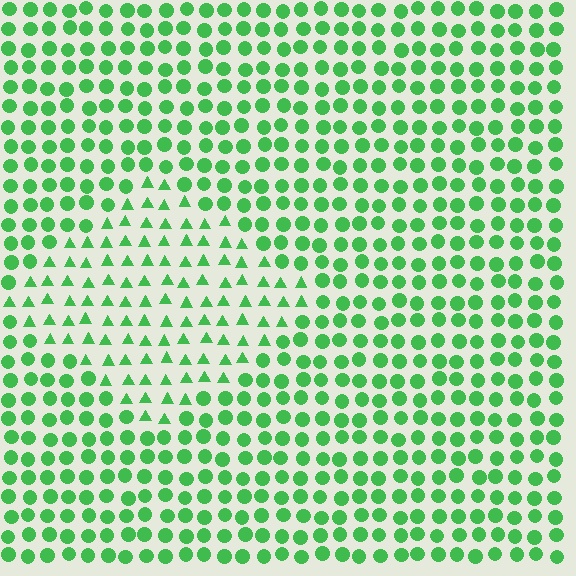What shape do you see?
I see a diamond.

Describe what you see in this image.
The image is filled with small green elements arranged in a uniform grid. A diamond-shaped region contains triangles, while the surrounding area contains circles. The boundary is defined purely by the change in element shape.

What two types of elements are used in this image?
The image uses triangles inside the diamond region and circles outside it.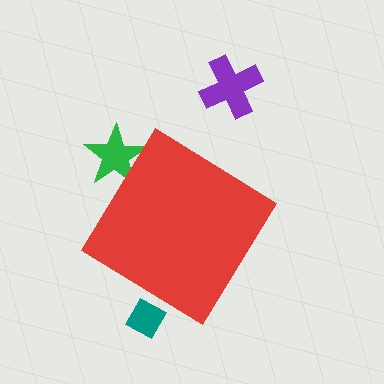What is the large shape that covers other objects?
A red diamond.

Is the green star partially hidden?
Yes, the green star is partially hidden behind the red diamond.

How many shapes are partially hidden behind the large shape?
2 shapes are partially hidden.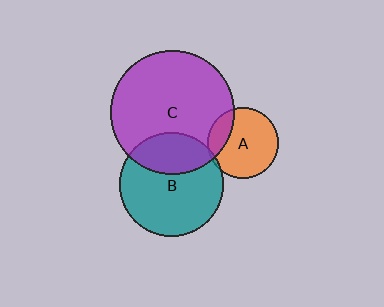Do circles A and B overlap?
Yes.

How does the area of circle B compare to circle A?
Approximately 2.2 times.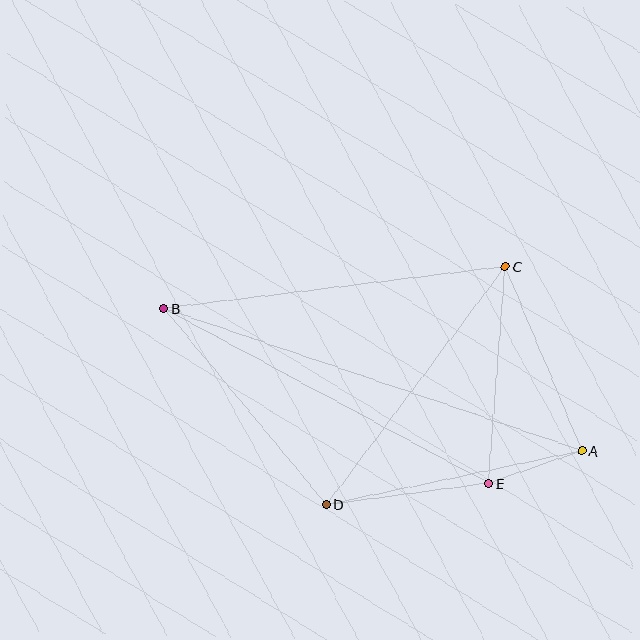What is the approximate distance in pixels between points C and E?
The distance between C and E is approximately 217 pixels.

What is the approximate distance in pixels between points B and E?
The distance between B and E is approximately 368 pixels.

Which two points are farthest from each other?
Points A and B are farthest from each other.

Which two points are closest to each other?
Points A and E are closest to each other.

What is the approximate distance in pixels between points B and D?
The distance between B and D is approximately 254 pixels.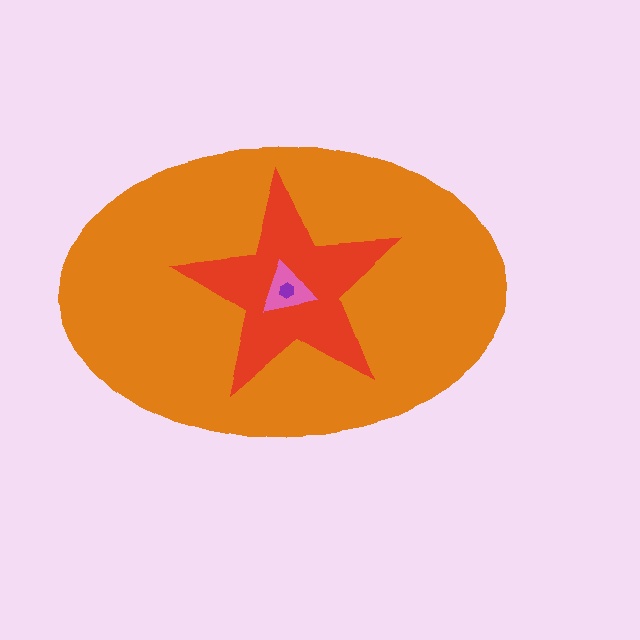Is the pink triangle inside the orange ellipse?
Yes.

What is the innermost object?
The purple hexagon.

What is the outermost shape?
The orange ellipse.